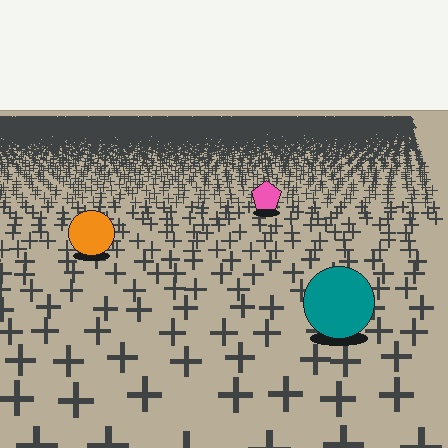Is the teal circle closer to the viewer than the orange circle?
Yes. The teal circle is closer — you can tell from the texture gradient: the ground texture is coarser near it.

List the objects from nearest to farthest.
From nearest to farthest: the teal circle, the orange circle, the pink pentagon.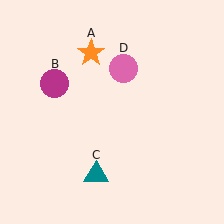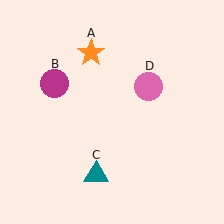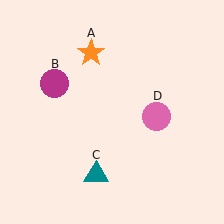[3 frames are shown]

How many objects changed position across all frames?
1 object changed position: pink circle (object D).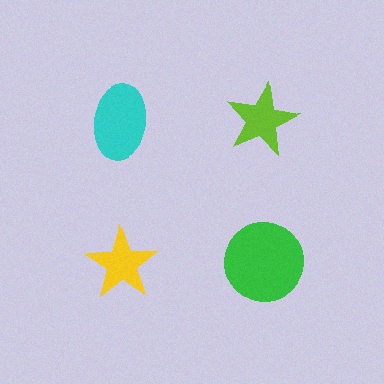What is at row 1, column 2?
A lime star.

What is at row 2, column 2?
A green circle.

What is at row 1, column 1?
A cyan ellipse.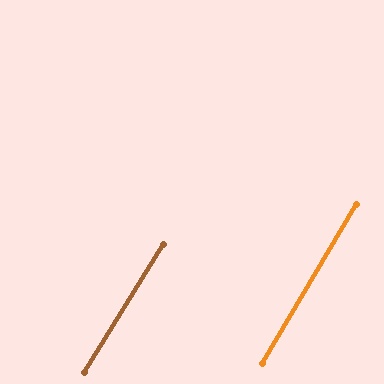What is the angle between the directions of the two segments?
Approximately 1 degree.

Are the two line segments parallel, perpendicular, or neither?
Parallel — their directions differ by only 1.2°.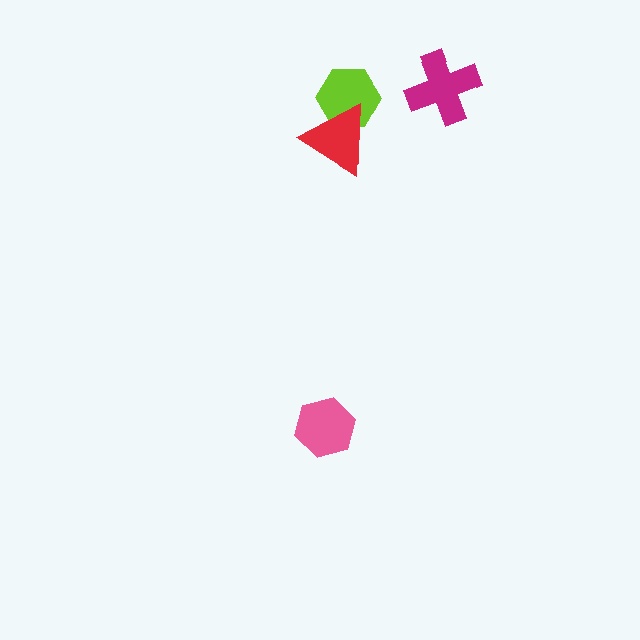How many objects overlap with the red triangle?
1 object overlaps with the red triangle.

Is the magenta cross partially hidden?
No, no other shape covers it.